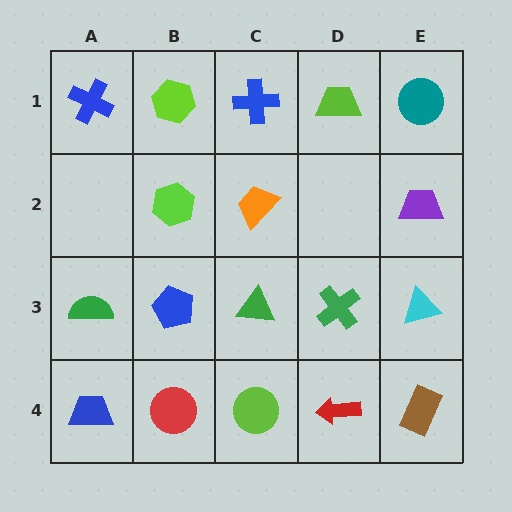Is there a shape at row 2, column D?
No, that cell is empty.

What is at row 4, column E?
A brown rectangle.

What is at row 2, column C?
An orange trapezoid.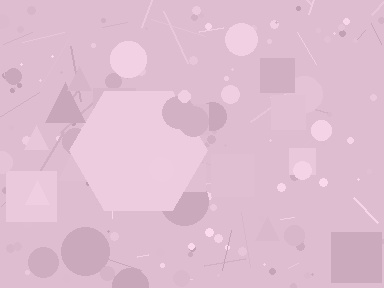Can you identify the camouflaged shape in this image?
The camouflaged shape is a hexagon.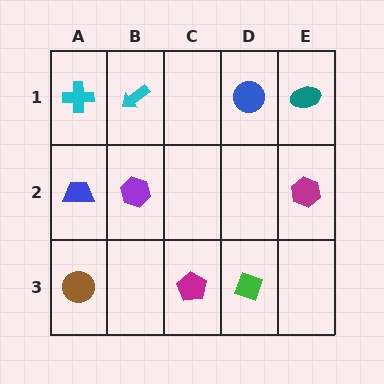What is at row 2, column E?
A magenta hexagon.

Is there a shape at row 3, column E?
No, that cell is empty.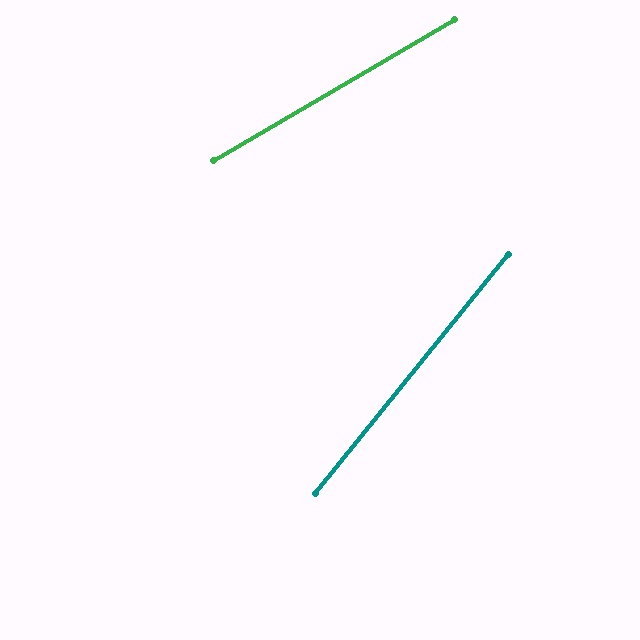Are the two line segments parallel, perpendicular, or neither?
Neither parallel nor perpendicular — they differ by about 21°.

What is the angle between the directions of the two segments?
Approximately 21 degrees.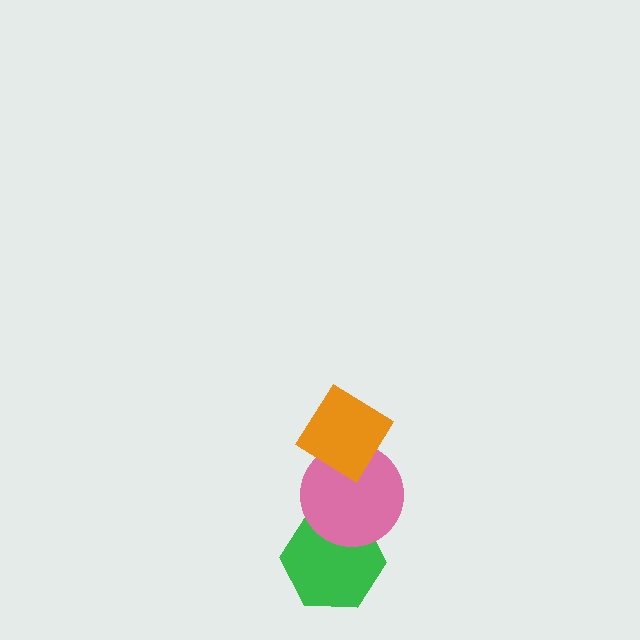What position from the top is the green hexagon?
The green hexagon is 3rd from the top.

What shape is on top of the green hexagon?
The pink circle is on top of the green hexagon.